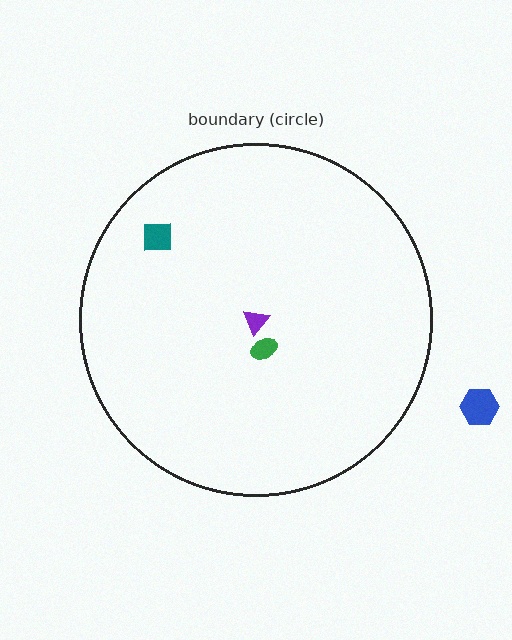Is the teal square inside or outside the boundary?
Inside.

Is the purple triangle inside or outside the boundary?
Inside.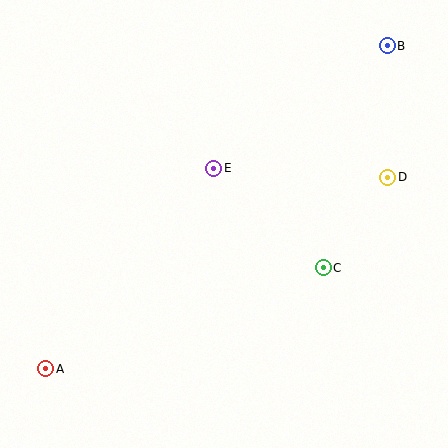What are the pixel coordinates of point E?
Point E is at (214, 168).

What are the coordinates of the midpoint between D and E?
The midpoint between D and E is at (301, 173).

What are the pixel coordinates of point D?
Point D is at (388, 177).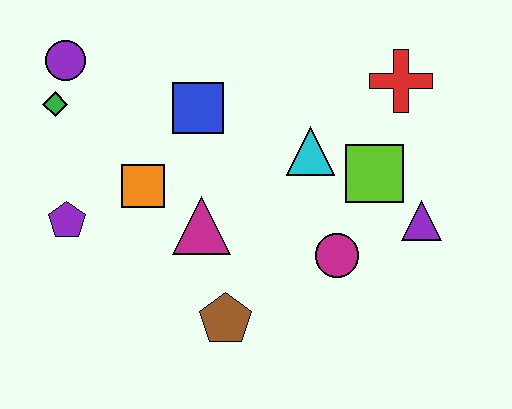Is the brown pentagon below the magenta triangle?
Yes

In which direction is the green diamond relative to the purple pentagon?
The green diamond is above the purple pentagon.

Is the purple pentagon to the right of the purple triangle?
No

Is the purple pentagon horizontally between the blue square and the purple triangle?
No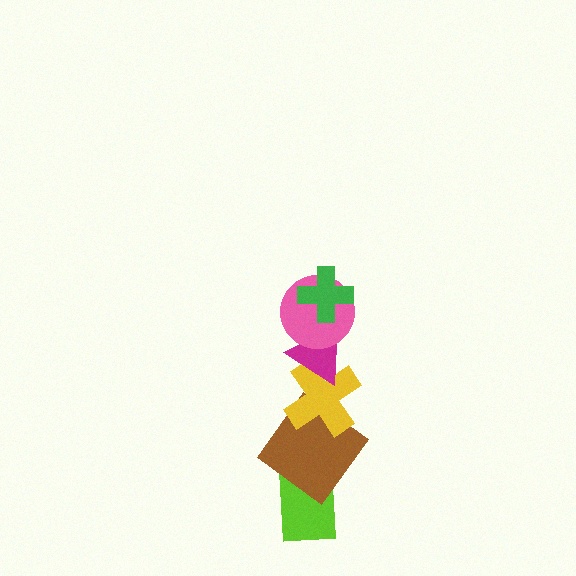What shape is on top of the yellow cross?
The magenta triangle is on top of the yellow cross.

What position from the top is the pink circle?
The pink circle is 2nd from the top.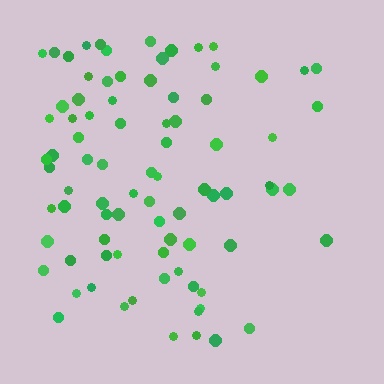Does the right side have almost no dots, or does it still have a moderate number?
Still a moderate number, just noticeably fewer than the left.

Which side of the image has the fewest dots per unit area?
The right.